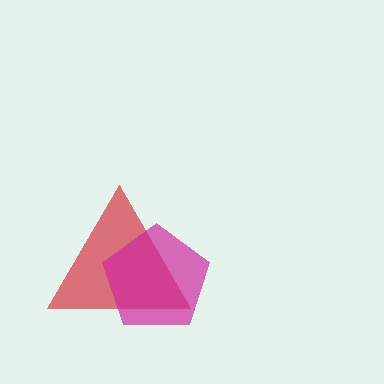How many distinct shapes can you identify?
There are 2 distinct shapes: a red triangle, a magenta pentagon.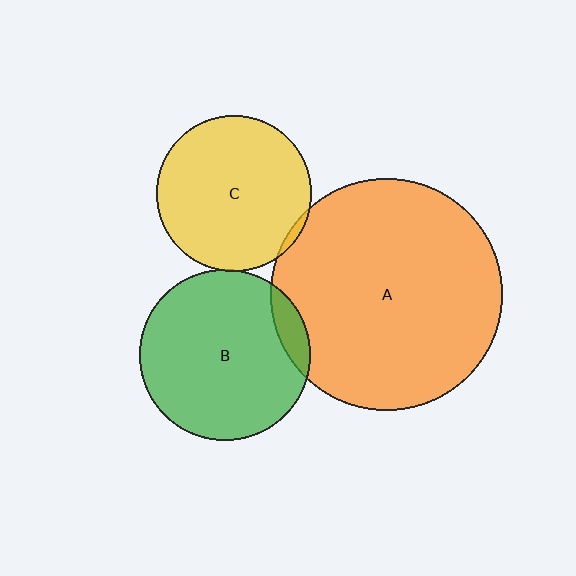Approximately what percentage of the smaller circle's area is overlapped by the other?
Approximately 5%.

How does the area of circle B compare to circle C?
Approximately 1.2 times.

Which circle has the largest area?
Circle A (orange).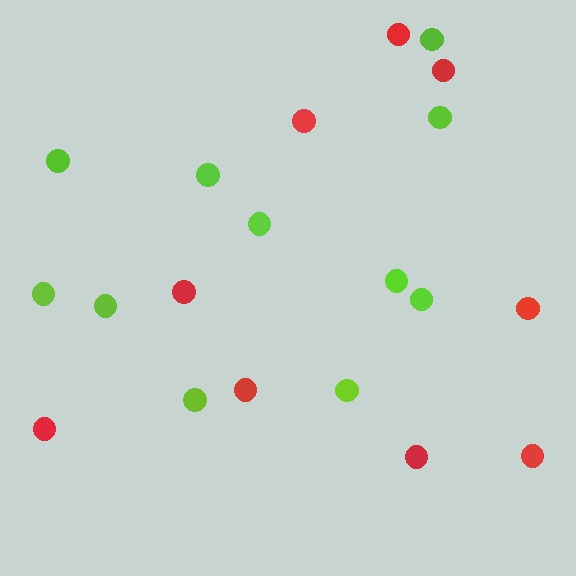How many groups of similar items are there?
There are 2 groups: one group of red circles (9) and one group of lime circles (11).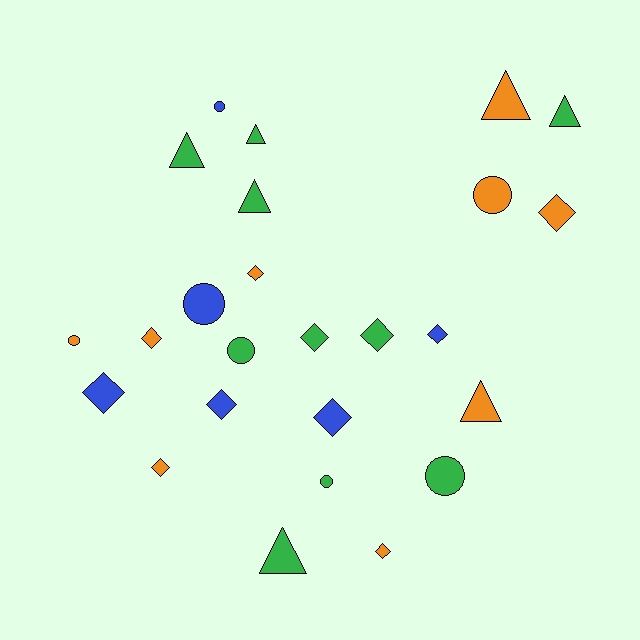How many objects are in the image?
There are 25 objects.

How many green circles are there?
There are 3 green circles.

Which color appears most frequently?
Green, with 10 objects.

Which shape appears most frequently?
Diamond, with 11 objects.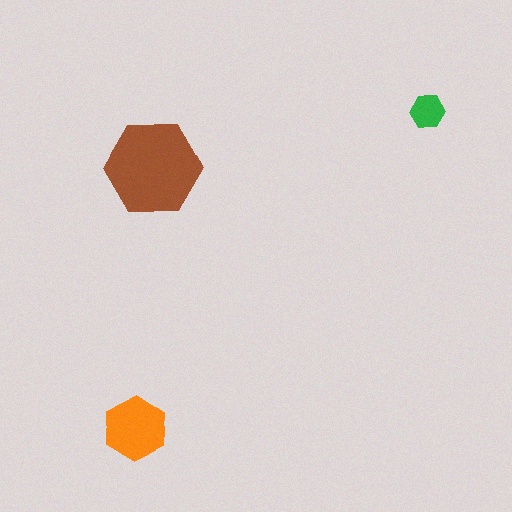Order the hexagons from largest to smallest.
the brown one, the orange one, the green one.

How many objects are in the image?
There are 3 objects in the image.